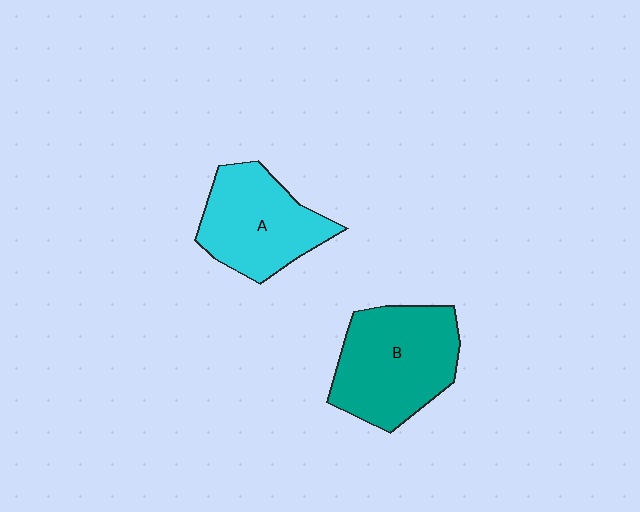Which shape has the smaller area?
Shape A (cyan).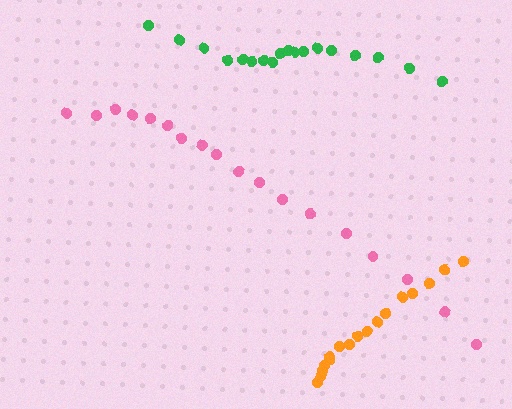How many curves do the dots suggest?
There are 3 distinct paths.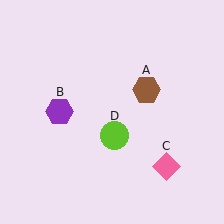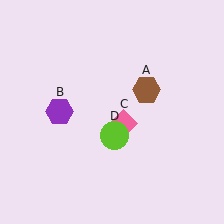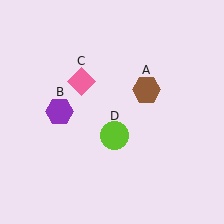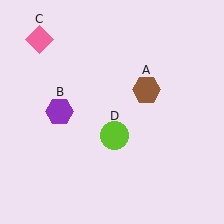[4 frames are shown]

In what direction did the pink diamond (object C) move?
The pink diamond (object C) moved up and to the left.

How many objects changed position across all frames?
1 object changed position: pink diamond (object C).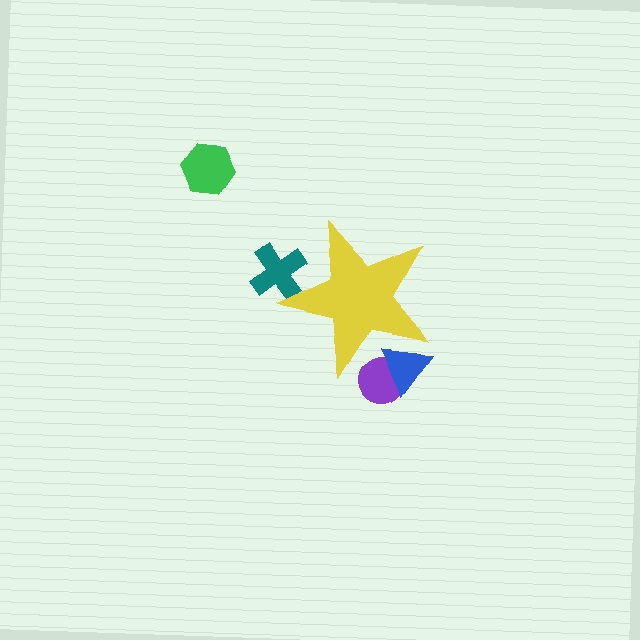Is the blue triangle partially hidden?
Yes, the blue triangle is partially hidden behind the yellow star.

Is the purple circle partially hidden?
Yes, the purple circle is partially hidden behind the yellow star.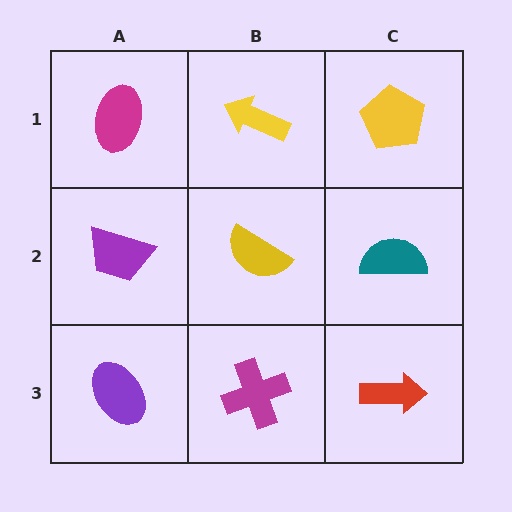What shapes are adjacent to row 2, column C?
A yellow pentagon (row 1, column C), a red arrow (row 3, column C), a yellow semicircle (row 2, column B).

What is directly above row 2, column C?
A yellow pentagon.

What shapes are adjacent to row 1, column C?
A teal semicircle (row 2, column C), a yellow arrow (row 1, column B).